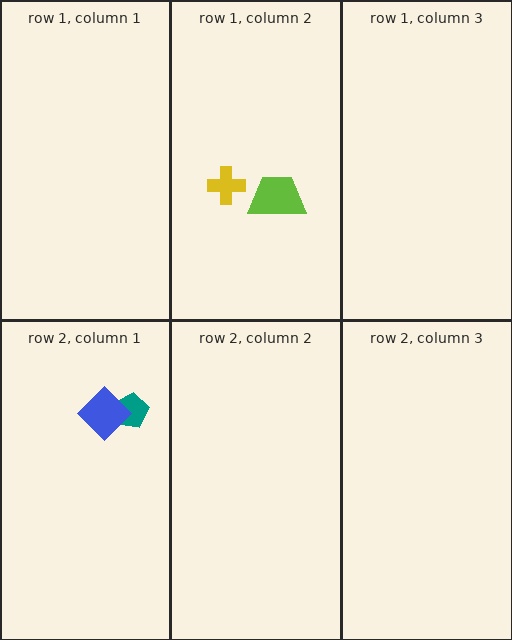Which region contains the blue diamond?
The row 2, column 1 region.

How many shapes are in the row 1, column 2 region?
2.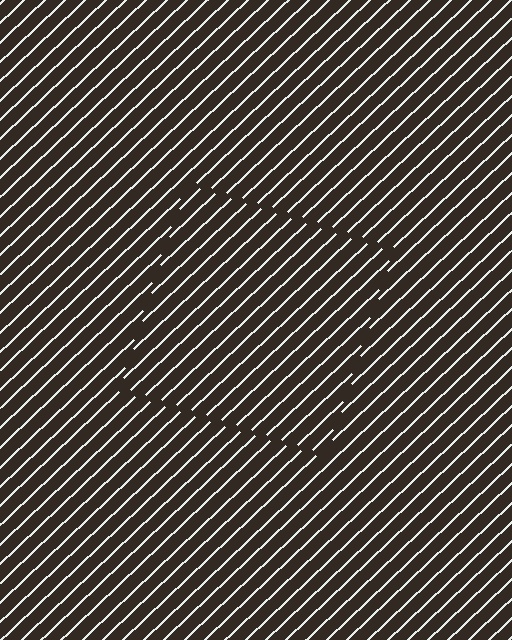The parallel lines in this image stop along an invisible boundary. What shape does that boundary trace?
An illusory square. The interior of the shape contains the same grating, shifted by half a period — the contour is defined by the phase discontinuity where line-ends from the inner and outer gratings abut.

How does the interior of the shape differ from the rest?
The interior of the shape contains the same grating, shifted by half a period — the contour is defined by the phase discontinuity where line-ends from the inner and outer gratings abut.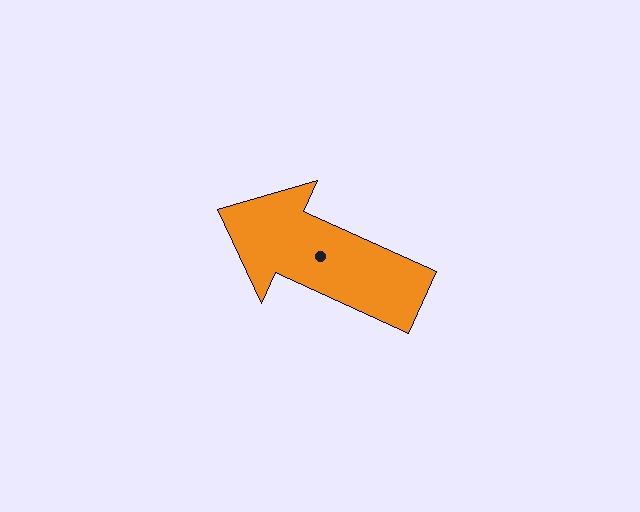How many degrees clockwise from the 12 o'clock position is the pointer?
Approximately 294 degrees.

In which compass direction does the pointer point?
Northwest.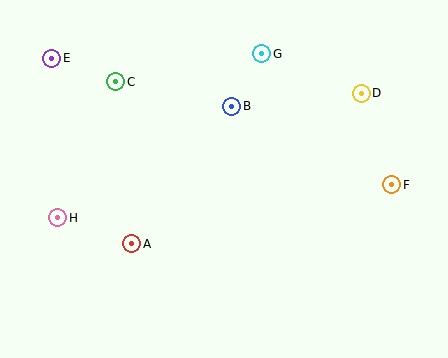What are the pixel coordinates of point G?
Point G is at (262, 54).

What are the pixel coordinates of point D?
Point D is at (361, 93).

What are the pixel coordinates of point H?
Point H is at (58, 218).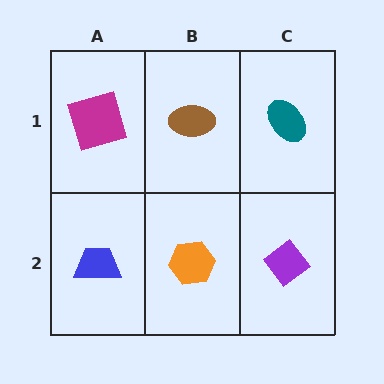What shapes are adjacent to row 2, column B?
A brown ellipse (row 1, column B), a blue trapezoid (row 2, column A), a purple diamond (row 2, column C).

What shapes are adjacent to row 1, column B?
An orange hexagon (row 2, column B), a magenta square (row 1, column A), a teal ellipse (row 1, column C).